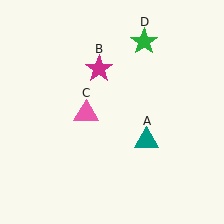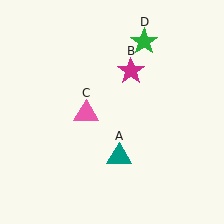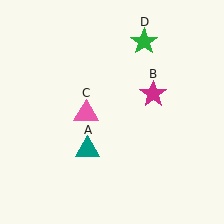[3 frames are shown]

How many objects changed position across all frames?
2 objects changed position: teal triangle (object A), magenta star (object B).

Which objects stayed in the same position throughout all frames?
Pink triangle (object C) and green star (object D) remained stationary.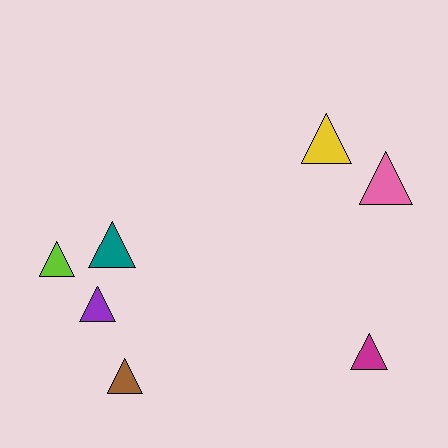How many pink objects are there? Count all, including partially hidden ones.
There is 1 pink object.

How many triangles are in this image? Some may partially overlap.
There are 7 triangles.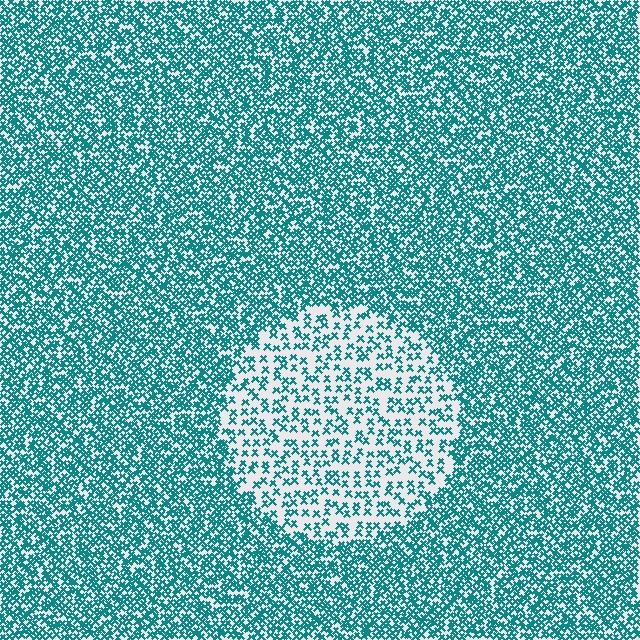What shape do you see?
I see a circle.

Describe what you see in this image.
The image contains small teal elements arranged at two different densities. A circle-shaped region is visible where the elements are less densely packed than the surrounding area.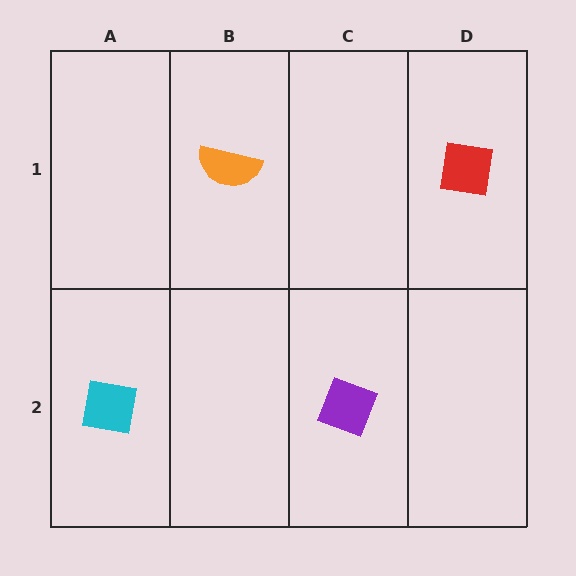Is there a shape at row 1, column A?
No, that cell is empty.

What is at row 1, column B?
An orange semicircle.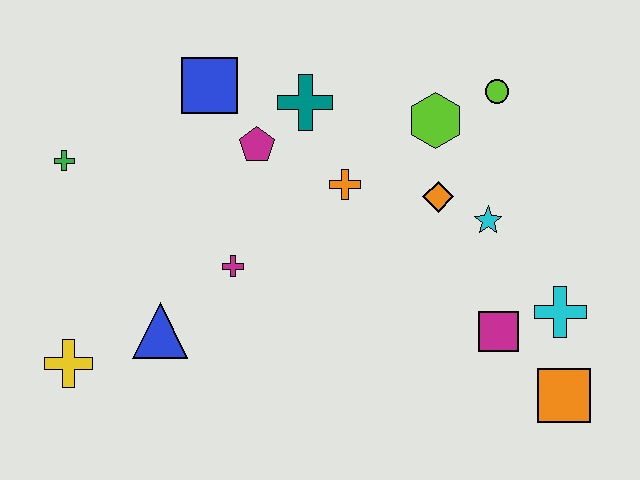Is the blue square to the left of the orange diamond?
Yes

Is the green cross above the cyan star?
Yes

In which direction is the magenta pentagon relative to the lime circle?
The magenta pentagon is to the left of the lime circle.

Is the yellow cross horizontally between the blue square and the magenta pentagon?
No